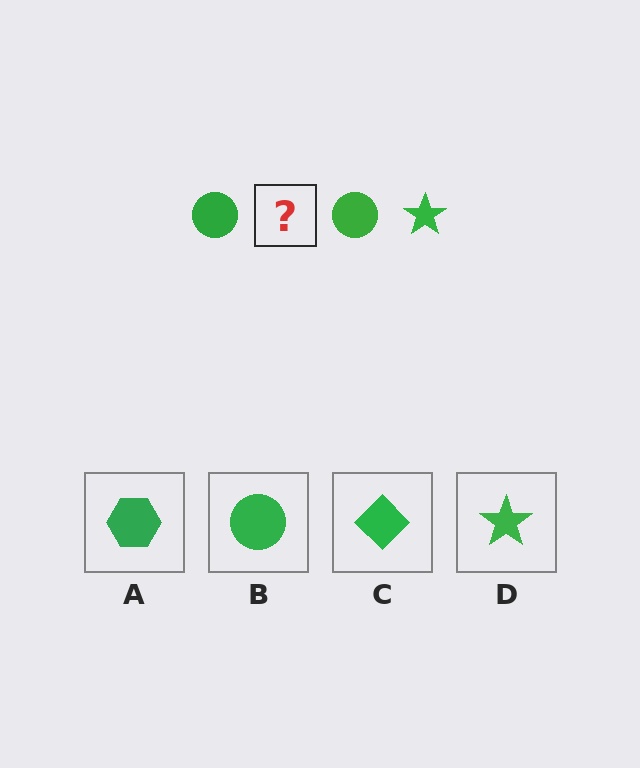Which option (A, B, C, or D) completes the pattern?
D.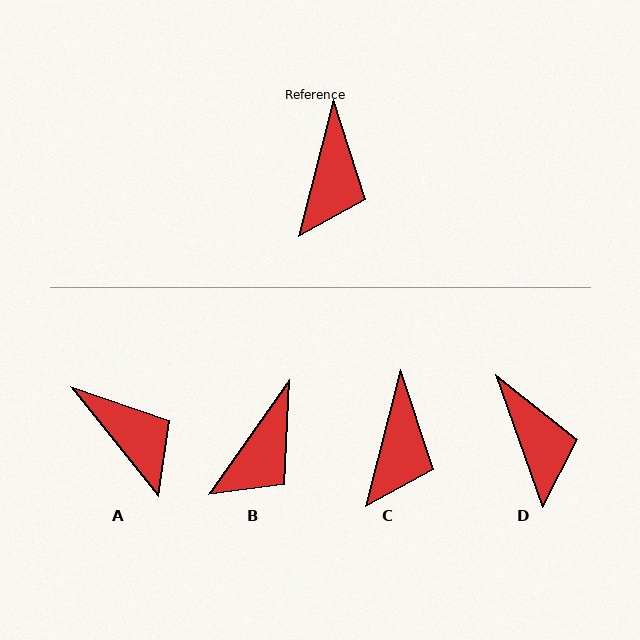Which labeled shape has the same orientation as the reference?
C.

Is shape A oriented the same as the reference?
No, it is off by about 53 degrees.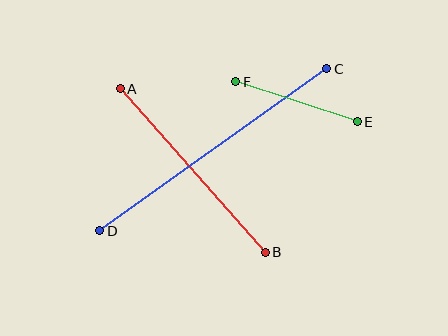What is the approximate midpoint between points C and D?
The midpoint is at approximately (213, 150) pixels.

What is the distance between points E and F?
The distance is approximately 128 pixels.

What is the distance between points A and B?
The distance is approximately 219 pixels.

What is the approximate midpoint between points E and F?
The midpoint is at approximately (296, 102) pixels.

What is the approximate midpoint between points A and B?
The midpoint is at approximately (193, 170) pixels.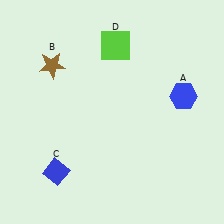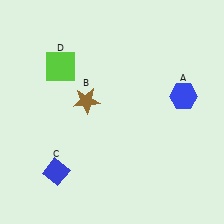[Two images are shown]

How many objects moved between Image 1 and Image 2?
2 objects moved between the two images.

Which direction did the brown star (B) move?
The brown star (B) moved down.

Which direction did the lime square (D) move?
The lime square (D) moved left.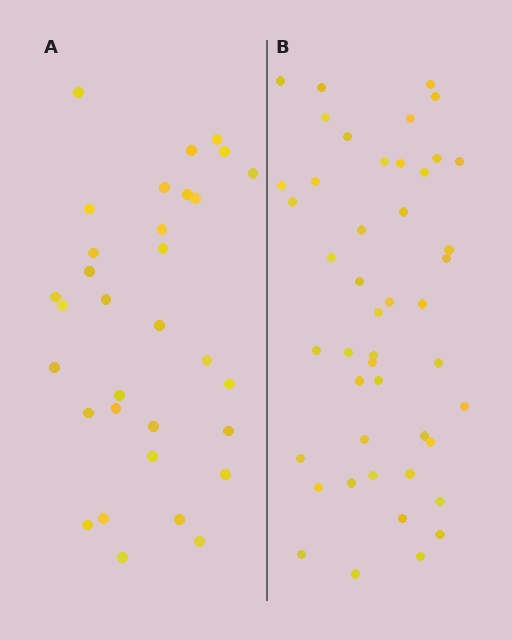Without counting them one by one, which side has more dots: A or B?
Region B (the right region) has more dots.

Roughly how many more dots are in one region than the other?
Region B has approximately 15 more dots than region A.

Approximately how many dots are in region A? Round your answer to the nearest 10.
About 30 dots. (The exact count is 32, which rounds to 30.)